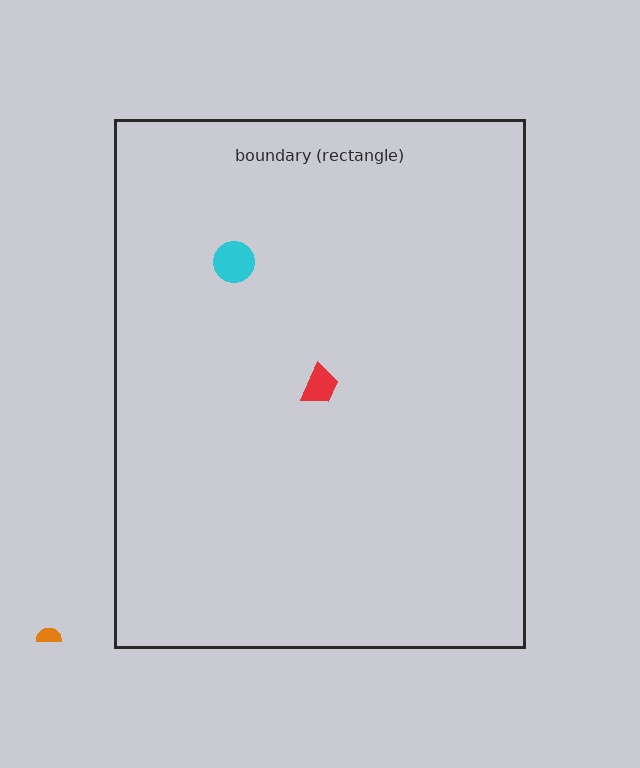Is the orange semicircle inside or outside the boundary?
Outside.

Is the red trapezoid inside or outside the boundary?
Inside.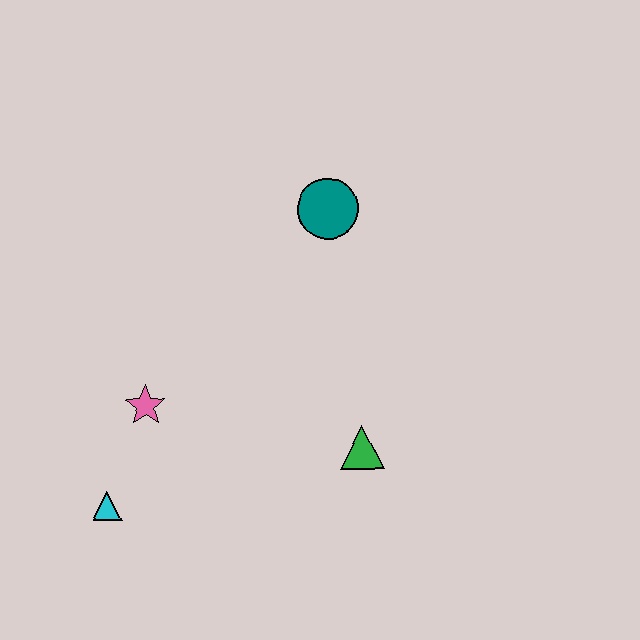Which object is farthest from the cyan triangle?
The teal circle is farthest from the cyan triangle.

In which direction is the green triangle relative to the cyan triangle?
The green triangle is to the right of the cyan triangle.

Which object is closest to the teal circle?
The green triangle is closest to the teal circle.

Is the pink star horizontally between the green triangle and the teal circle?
No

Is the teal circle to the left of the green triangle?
Yes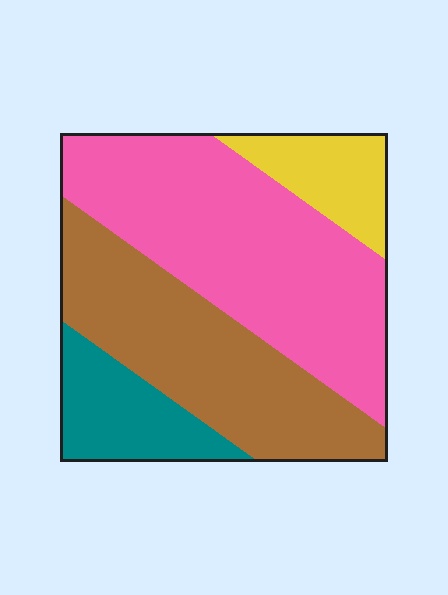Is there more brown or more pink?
Pink.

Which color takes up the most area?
Pink, at roughly 45%.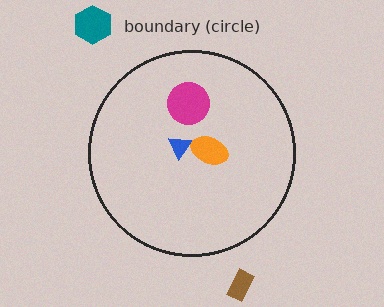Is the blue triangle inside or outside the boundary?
Inside.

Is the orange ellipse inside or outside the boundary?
Inside.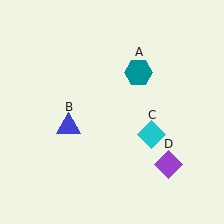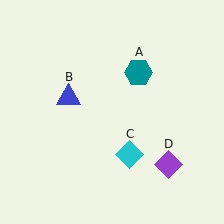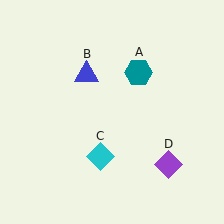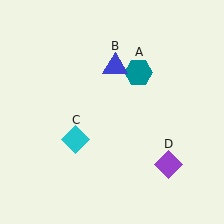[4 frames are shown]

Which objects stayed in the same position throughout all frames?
Teal hexagon (object A) and purple diamond (object D) remained stationary.